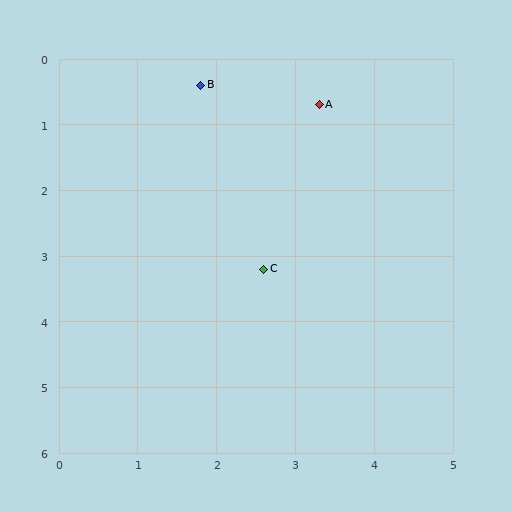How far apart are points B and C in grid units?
Points B and C are about 2.9 grid units apart.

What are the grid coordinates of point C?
Point C is at approximately (2.6, 3.2).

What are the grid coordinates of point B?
Point B is at approximately (1.8, 0.4).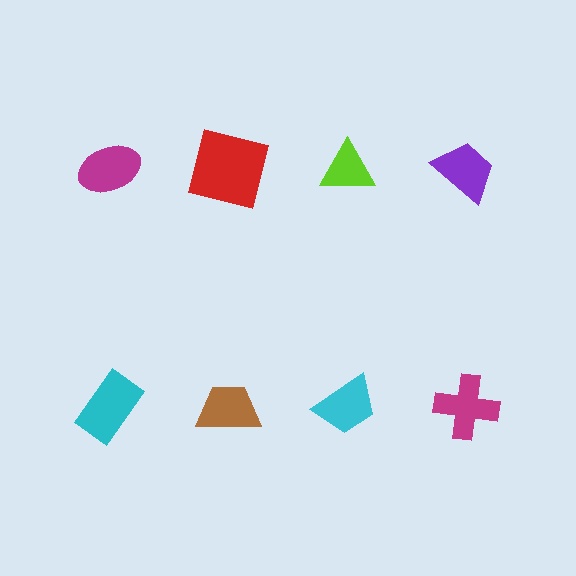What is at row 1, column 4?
A purple trapezoid.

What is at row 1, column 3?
A lime triangle.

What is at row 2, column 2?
A brown trapezoid.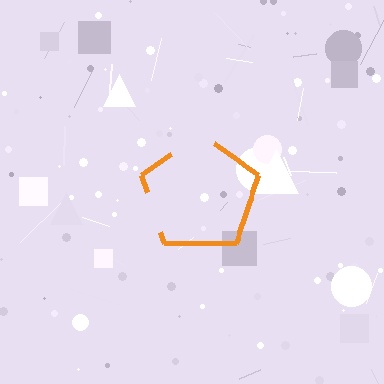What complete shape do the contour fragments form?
The contour fragments form a pentagon.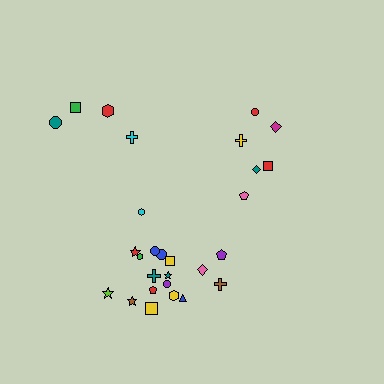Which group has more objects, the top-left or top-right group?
The top-right group.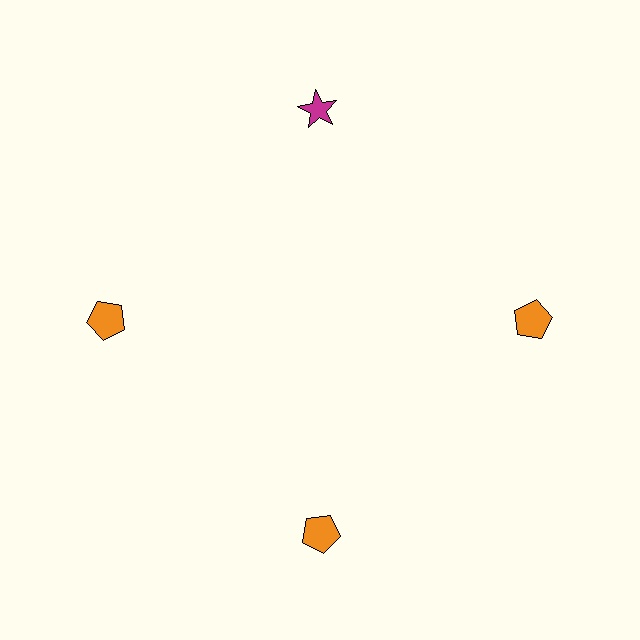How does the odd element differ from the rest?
It differs in both color (magenta instead of orange) and shape (star instead of pentagon).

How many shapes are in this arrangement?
There are 4 shapes arranged in a ring pattern.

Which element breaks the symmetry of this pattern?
The magenta star at roughly the 12 o'clock position breaks the symmetry. All other shapes are orange pentagons.